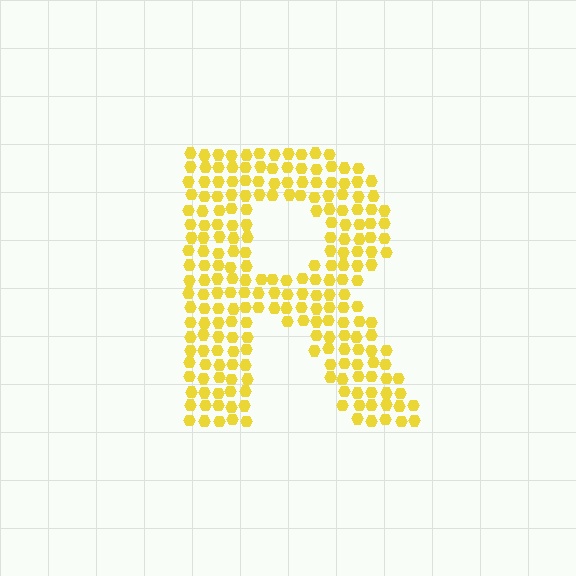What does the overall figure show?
The overall figure shows the letter R.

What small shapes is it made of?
It is made of small hexagons.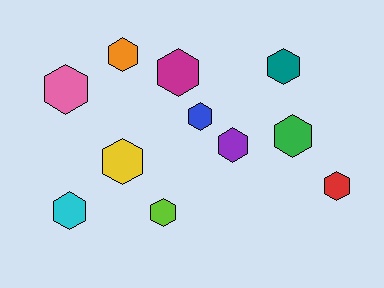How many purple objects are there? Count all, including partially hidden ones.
There is 1 purple object.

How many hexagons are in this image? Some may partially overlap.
There are 11 hexagons.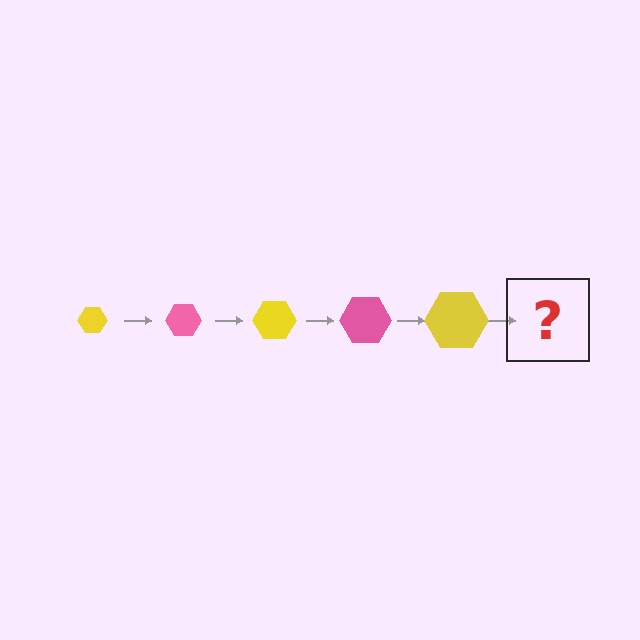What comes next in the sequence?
The next element should be a pink hexagon, larger than the previous one.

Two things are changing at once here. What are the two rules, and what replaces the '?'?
The two rules are that the hexagon grows larger each step and the color cycles through yellow and pink. The '?' should be a pink hexagon, larger than the previous one.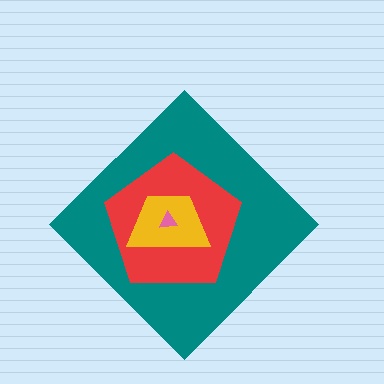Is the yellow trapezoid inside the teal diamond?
Yes.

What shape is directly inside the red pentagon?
The yellow trapezoid.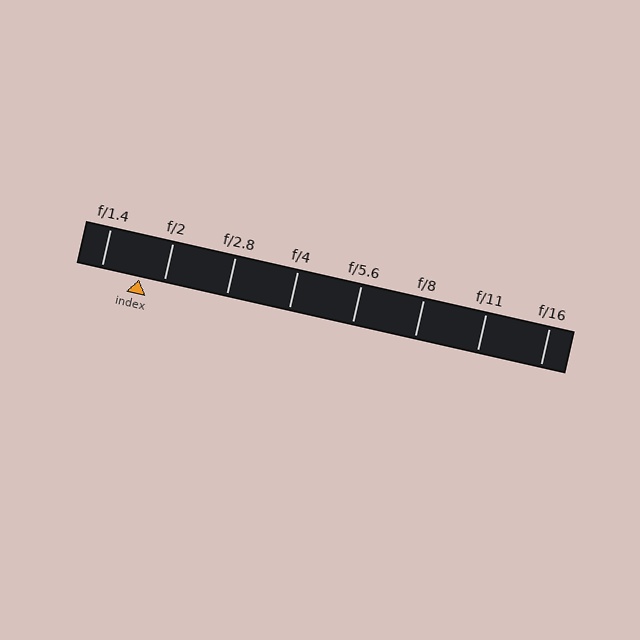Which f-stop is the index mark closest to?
The index mark is closest to f/2.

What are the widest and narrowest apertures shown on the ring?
The widest aperture shown is f/1.4 and the narrowest is f/16.